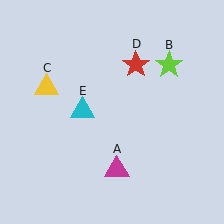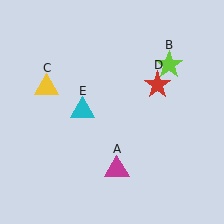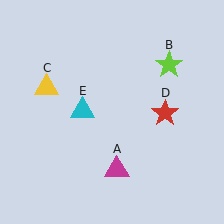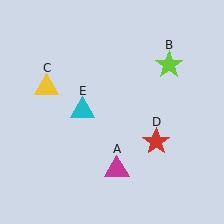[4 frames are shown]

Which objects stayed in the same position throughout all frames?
Magenta triangle (object A) and lime star (object B) and yellow triangle (object C) and cyan triangle (object E) remained stationary.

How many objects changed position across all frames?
1 object changed position: red star (object D).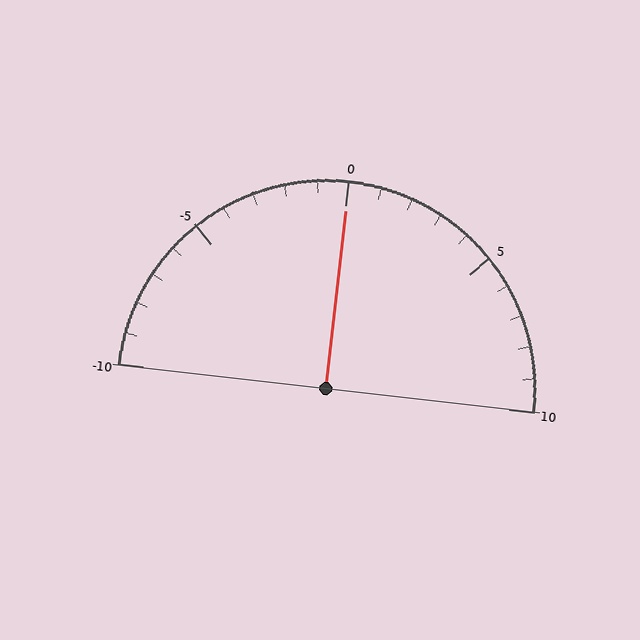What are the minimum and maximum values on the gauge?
The gauge ranges from -10 to 10.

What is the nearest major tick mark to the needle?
The nearest major tick mark is 0.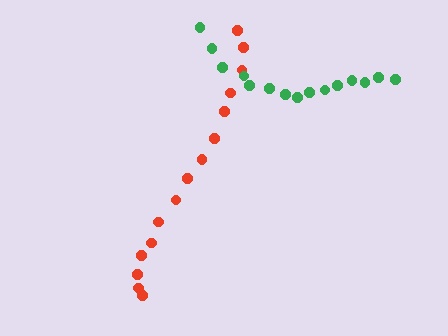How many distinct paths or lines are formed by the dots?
There are 2 distinct paths.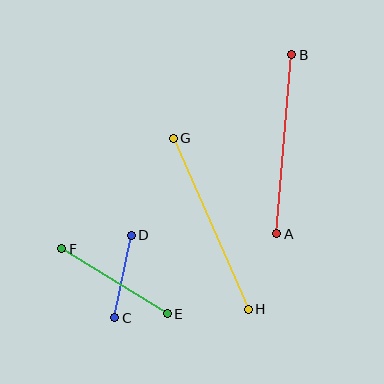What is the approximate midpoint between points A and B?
The midpoint is at approximately (284, 144) pixels.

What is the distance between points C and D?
The distance is approximately 84 pixels.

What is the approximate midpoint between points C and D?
The midpoint is at approximately (123, 277) pixels.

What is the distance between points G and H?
The distance is approximately 187 pixels.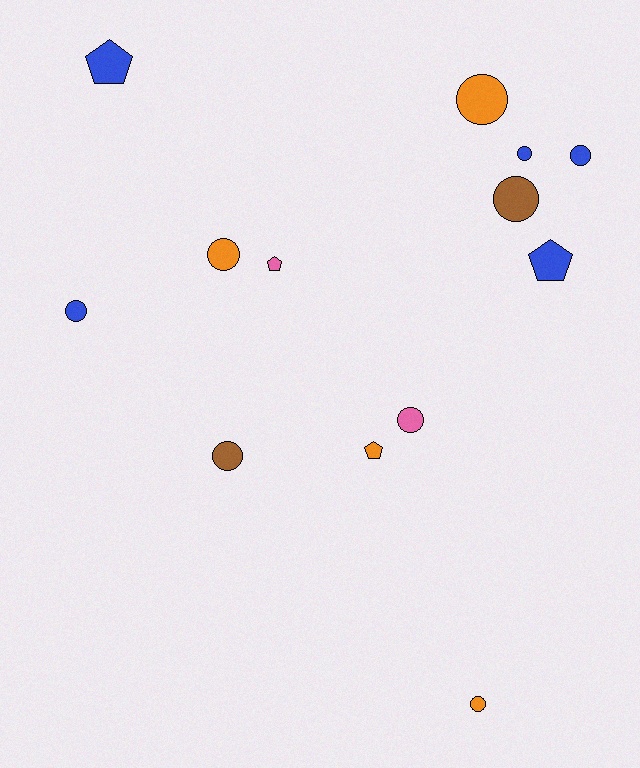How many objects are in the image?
There are 13 objects.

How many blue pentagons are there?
There are 2 blue pentagons.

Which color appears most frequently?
Blue, with 5 objects.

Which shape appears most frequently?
Circle, with 9 objects.